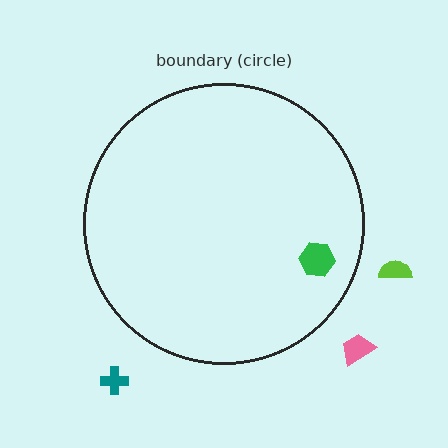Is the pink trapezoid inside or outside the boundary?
Outside.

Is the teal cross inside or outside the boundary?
Outside.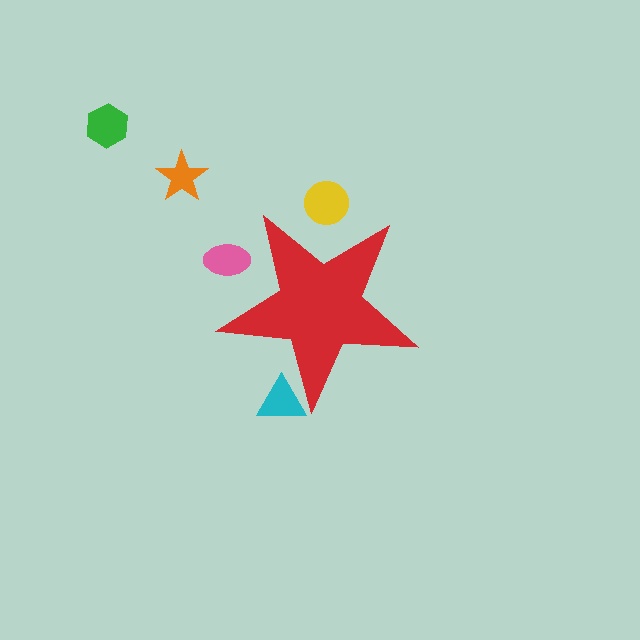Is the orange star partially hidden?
No, the orange star is fully visible.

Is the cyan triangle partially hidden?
Yes, the cyan triangle is partially hidden behind the red star.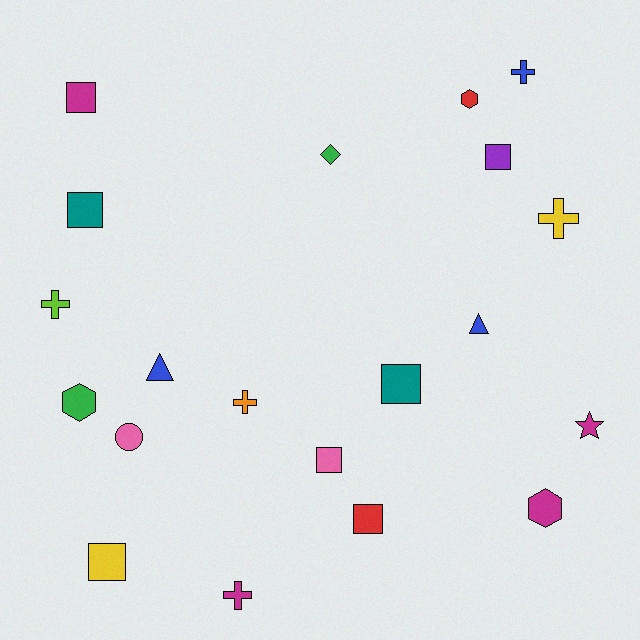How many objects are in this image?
There are 20 objects.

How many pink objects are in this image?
There are 2 pink objects.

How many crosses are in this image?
There are 5 crosses.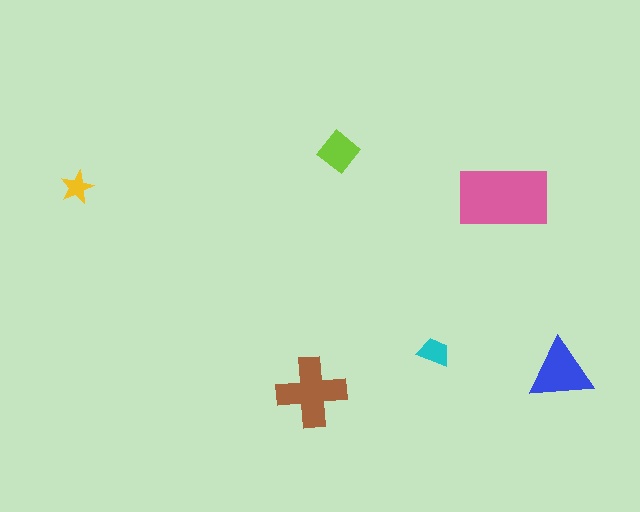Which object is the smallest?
The yellow star.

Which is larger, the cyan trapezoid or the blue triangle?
The blue triangle.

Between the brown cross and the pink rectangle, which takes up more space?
The pink rectangle.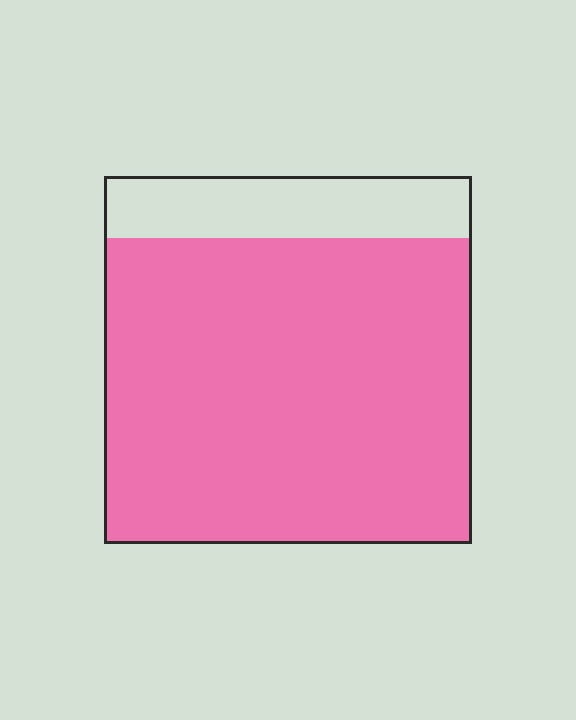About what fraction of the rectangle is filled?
About five sixths (5/6).